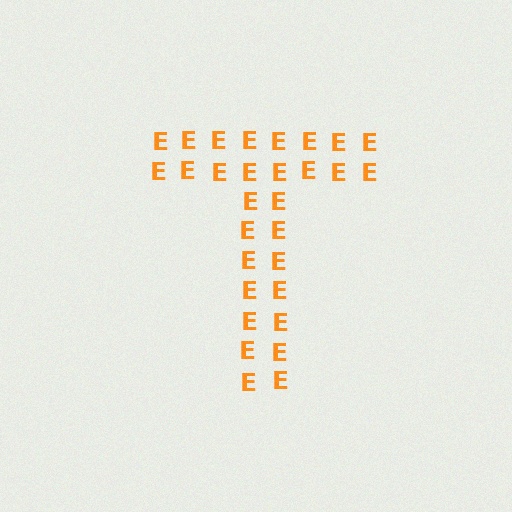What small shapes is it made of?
It is made of small letter E's.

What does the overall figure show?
The overall figure shows the letter T.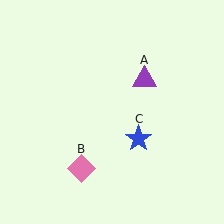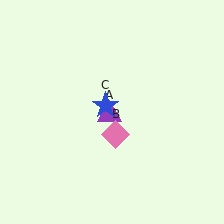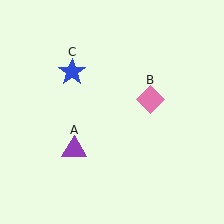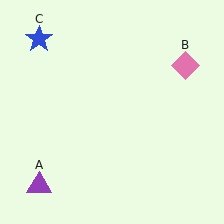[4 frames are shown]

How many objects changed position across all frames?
3 objects changed position: purple triangle (object A), pink diamond (object B), blue star (object C).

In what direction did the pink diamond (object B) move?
The pink diamond (object B) moved up and to the right.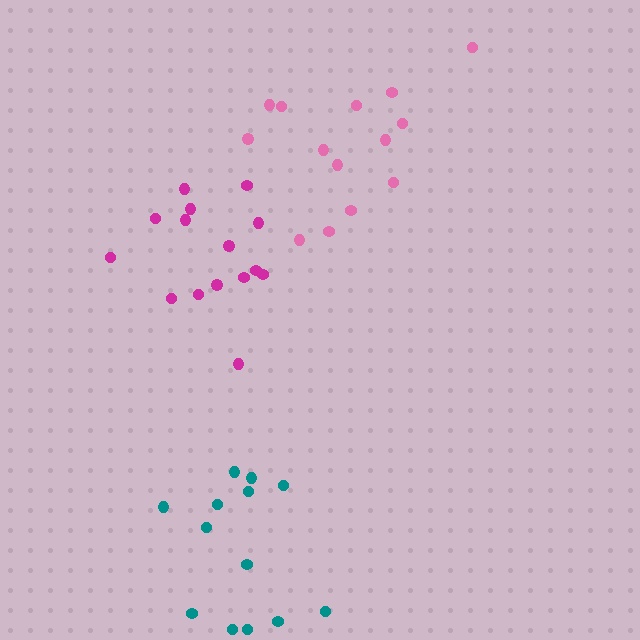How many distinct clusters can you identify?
There are 3 distinct clusters.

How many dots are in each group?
Group 1: 14 dots, Group 2: 13 dots, Group 3: 15 dots (42 total).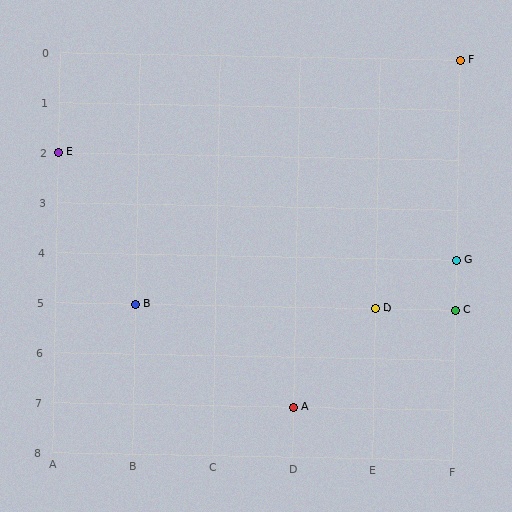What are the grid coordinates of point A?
Point A is at grid coordinates (D, 7).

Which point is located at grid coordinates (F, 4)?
Point G is at (F, 4).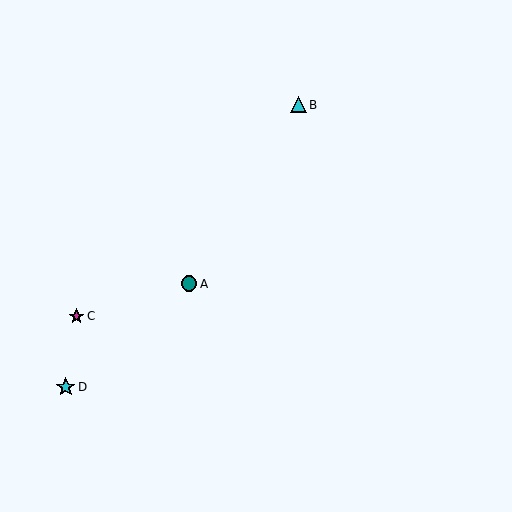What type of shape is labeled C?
Shape C is a magenta star.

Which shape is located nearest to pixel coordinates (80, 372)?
The cyan star (labeled D) at (66, 387) is nearest to that location.